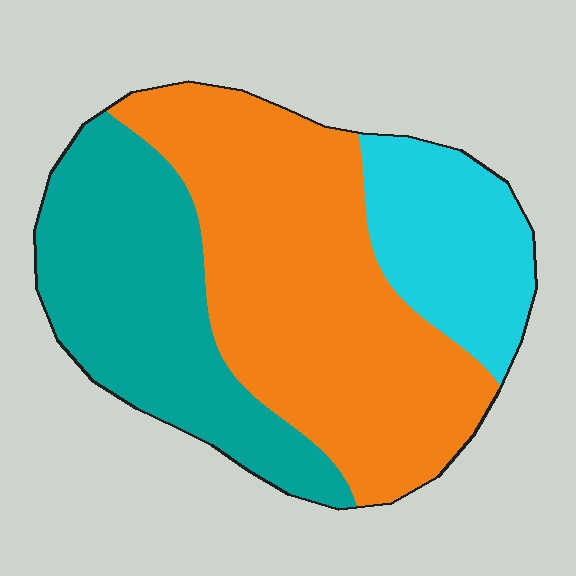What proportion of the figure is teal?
Teal takes up between a quarter and a half of the figure.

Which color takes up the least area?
Cyan, at roughly 20%.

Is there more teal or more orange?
Orange.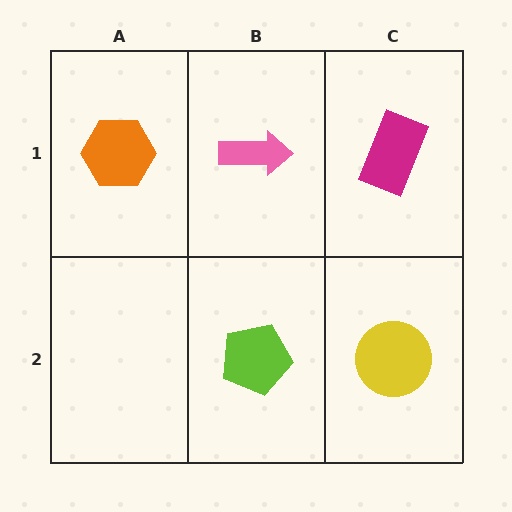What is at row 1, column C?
A magenta rectangle.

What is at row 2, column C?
A yellow circle.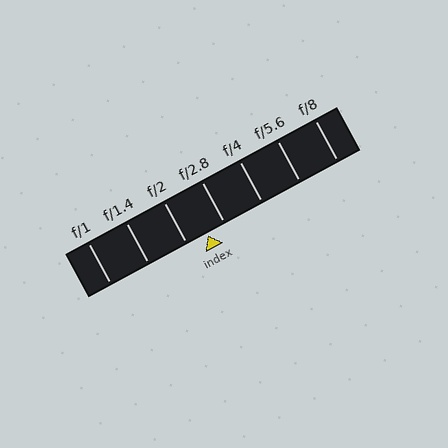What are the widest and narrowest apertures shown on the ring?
The widest aperture shown is f/1 and the narrowest is f/8.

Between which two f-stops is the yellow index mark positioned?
The index mark is between f/2 and f/2.8.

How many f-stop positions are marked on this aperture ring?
There are 7 f-stop positions marked.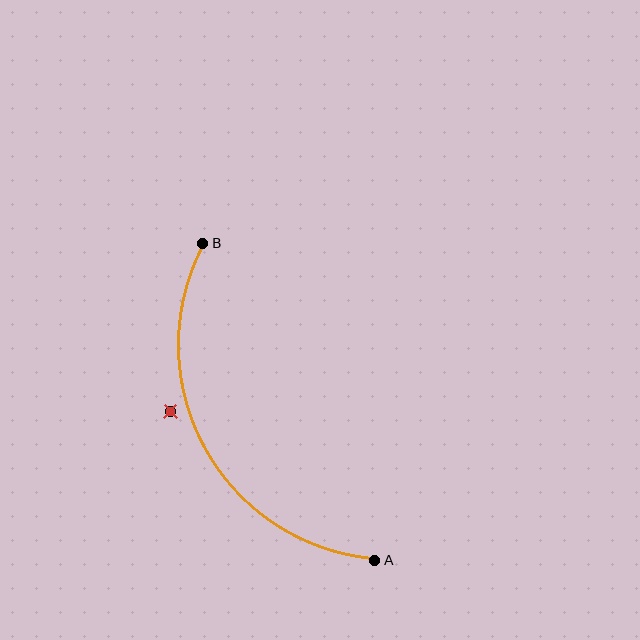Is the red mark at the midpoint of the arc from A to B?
No — the red mark does not lie on the arc at all. It sits slightly outside the curve.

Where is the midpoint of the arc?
The arc midpoint is the point on the curve farthest from the straight line joining A and B. It sits to the left of that line.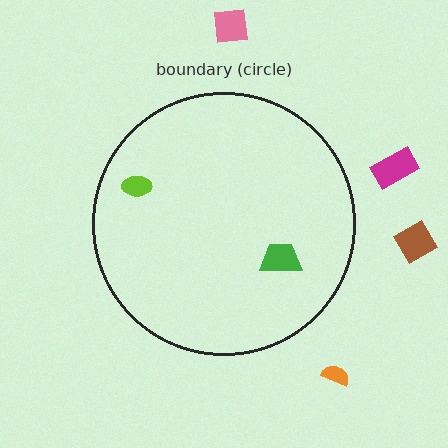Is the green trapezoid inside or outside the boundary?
Inside.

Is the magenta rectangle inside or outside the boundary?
Outside.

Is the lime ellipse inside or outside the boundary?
Inside.